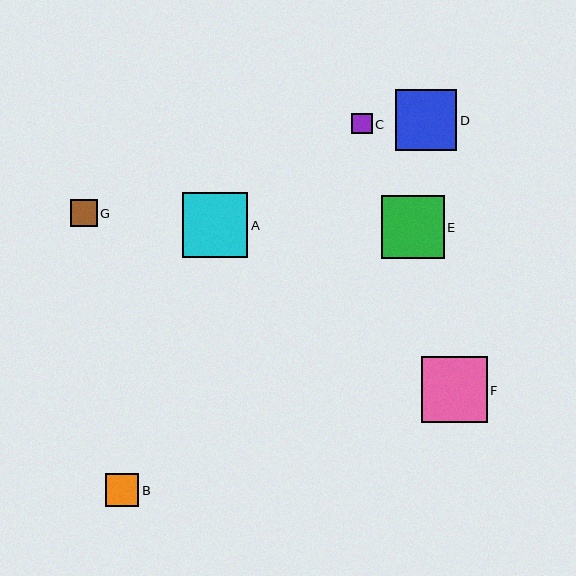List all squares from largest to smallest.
From largest to smallest: F, A, E, D, B, G, C.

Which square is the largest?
Square F is the largest with a size of approximately 66 pixels.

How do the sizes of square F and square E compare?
Square F and square E are approximately the same size.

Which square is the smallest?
Square C is the smallest with a size of approximately 20 pixels.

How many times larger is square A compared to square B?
Square A is approximately 2.0 times the size of square B.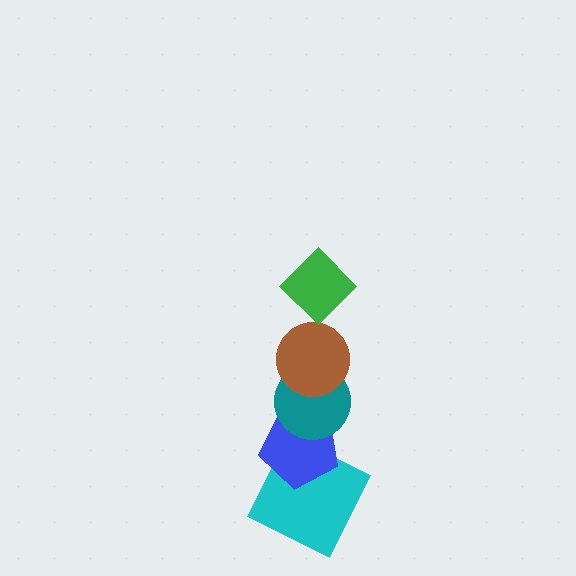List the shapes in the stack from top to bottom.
From top to bottom: the green diamond, the brown circle, the teal circle, the blue pentagon, the cyan square.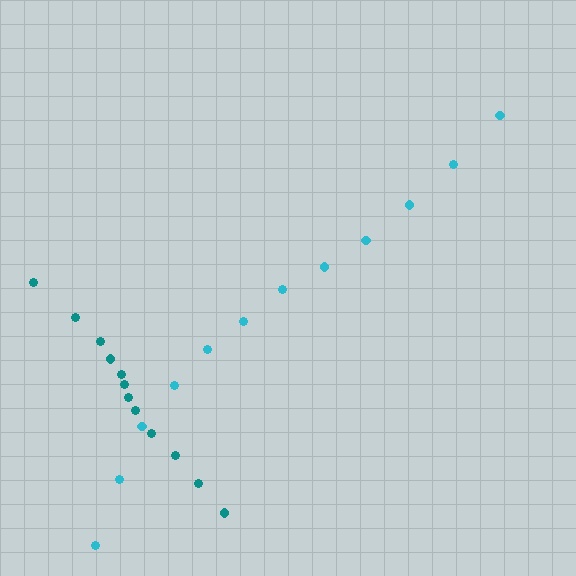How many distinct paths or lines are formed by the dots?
There are 2 distinct paths.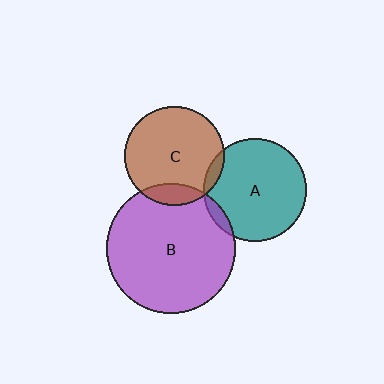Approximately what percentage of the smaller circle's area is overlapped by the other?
Approximately 15%.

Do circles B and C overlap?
Yes.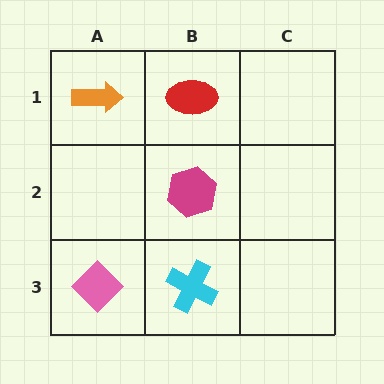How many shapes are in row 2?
1 shape.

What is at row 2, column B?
A magenta hexagon.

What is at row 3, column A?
A pink diamond.